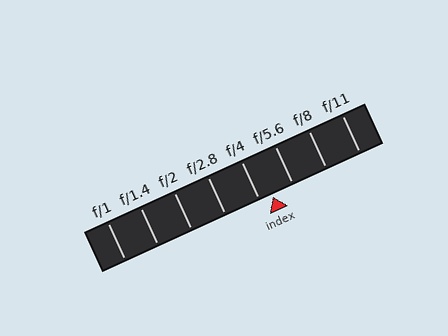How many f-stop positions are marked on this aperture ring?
There are 8 f-stop positions marked.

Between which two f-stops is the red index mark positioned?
The index mark is between f/4 and f/5.6.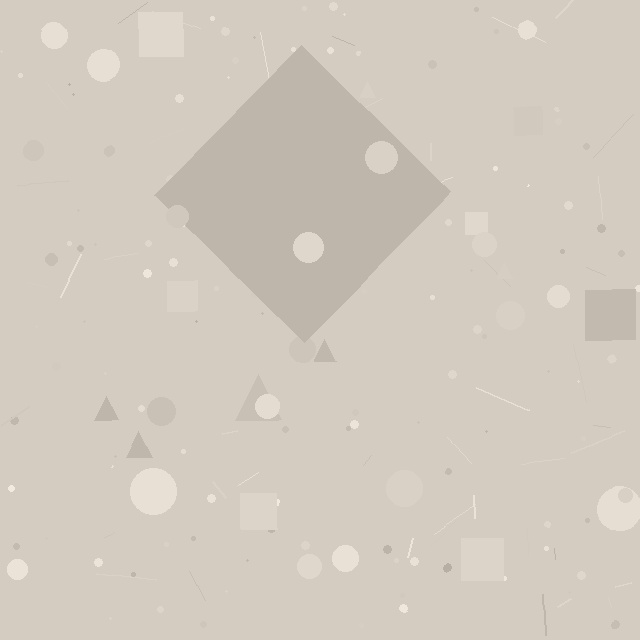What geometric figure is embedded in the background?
A diamond is embedded in the background.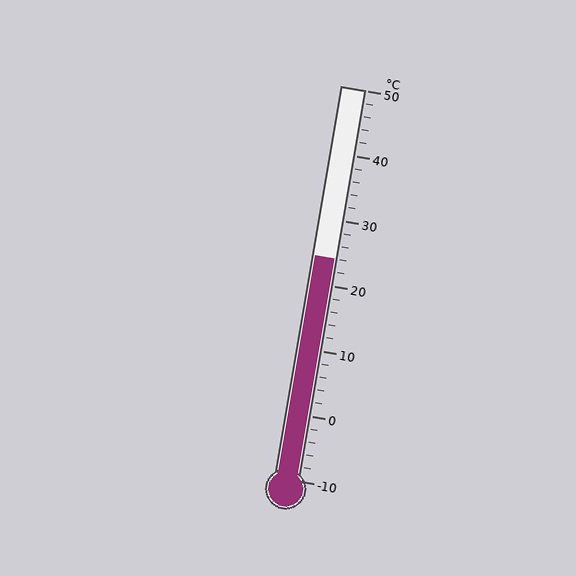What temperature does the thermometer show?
The thermometer shows approximately 24°C.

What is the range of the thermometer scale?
The thermometer scale ranges from -10°C to 50°C.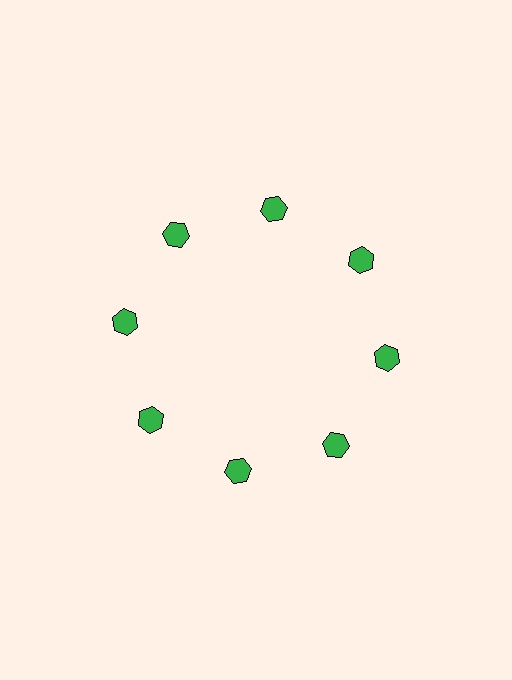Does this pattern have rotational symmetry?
Yes, this pattern has 8-fold rotational symmetry. It looks the same after rotating 45 degrees around the center.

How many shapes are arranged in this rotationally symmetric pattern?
There are 8 shapes, arranged in 8 groups of 1.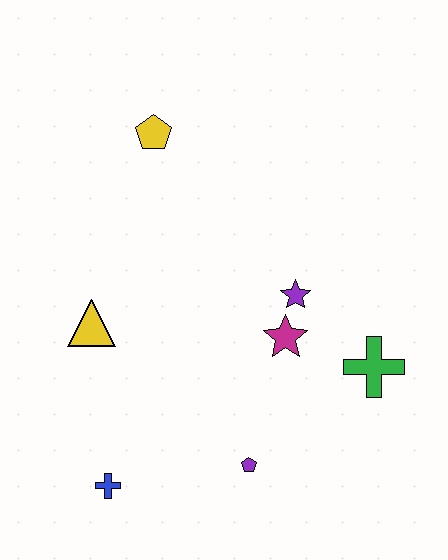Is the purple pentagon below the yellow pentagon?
Yes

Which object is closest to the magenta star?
The purple star is closest to the magenta star.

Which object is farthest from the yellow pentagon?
The blue cross is farthest from the yellow pentagon.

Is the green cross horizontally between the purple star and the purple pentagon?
No